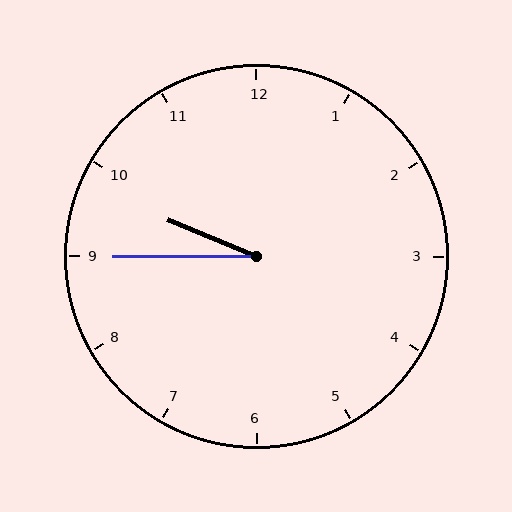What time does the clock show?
9:45.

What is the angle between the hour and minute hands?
Approximately 22 degrees.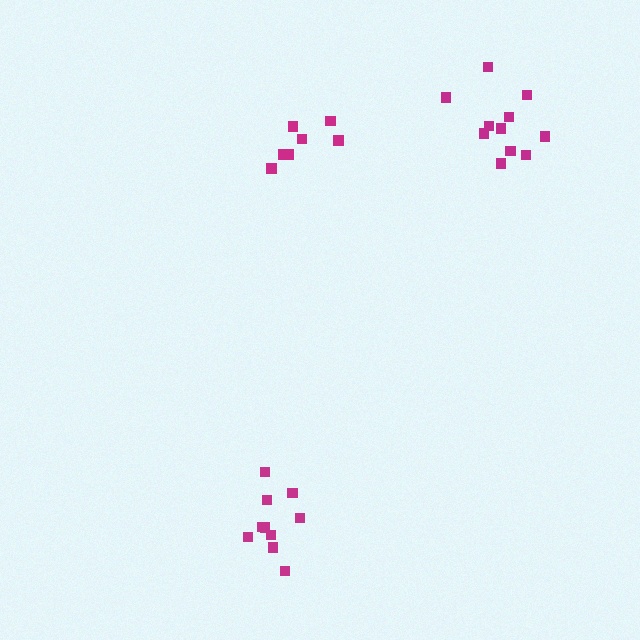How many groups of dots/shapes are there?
There are 3 groups.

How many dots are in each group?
Group 1: 11 dots, Group 2: 10 dots, Group 3: 7 dots (28 total).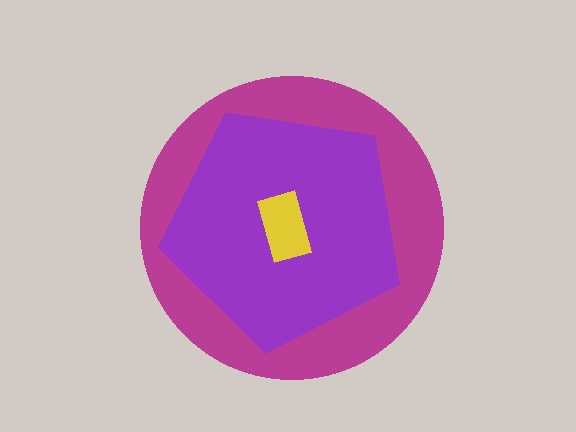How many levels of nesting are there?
3.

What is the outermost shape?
The magenta circle.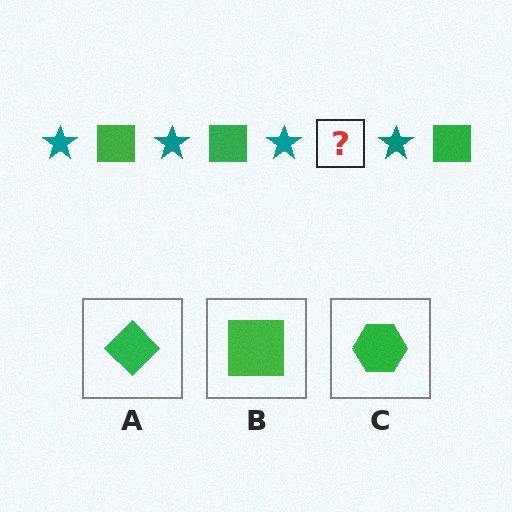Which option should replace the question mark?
Option B.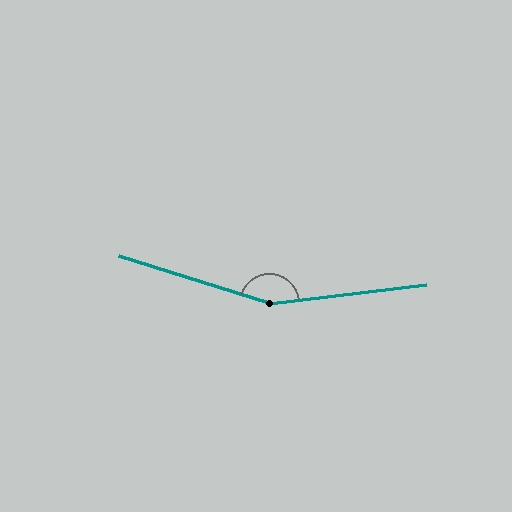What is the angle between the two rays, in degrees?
Approximately 156 degrees.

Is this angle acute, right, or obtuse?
It is obtuse.